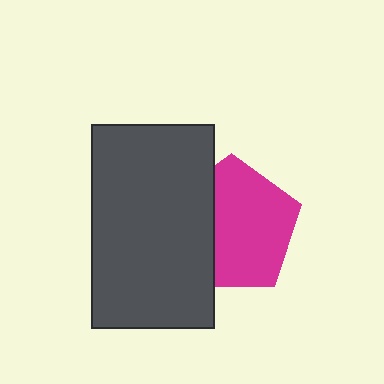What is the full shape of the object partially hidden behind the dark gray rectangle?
The partially hidden object is a magenta pentagon.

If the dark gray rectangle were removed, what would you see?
You would see the complete magenta pentagon.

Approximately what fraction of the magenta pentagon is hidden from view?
Roughly 34% of the magenta pentagon is hidden behind the dark gray rectangle.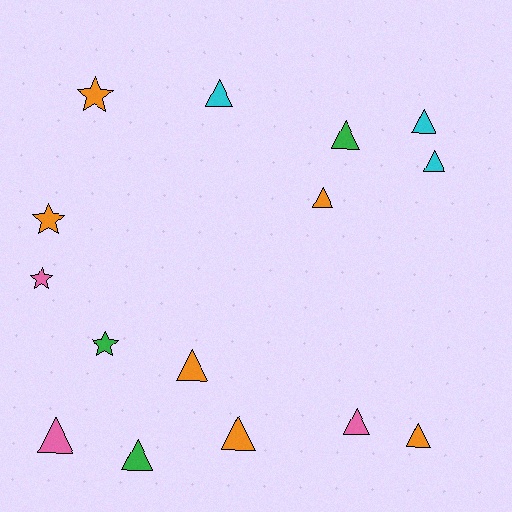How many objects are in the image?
There are 15 objects.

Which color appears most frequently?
Orange, with 6 objects.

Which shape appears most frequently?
Triangle, with 11 objects.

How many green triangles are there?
There are 2 green triangles.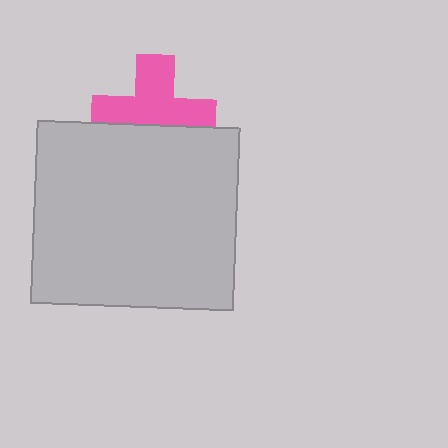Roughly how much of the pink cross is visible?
About half of it is visible (roughly 63%).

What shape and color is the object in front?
The object in front is a light gray rectangle.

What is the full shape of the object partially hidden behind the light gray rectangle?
The partially hidden object is a pink cross.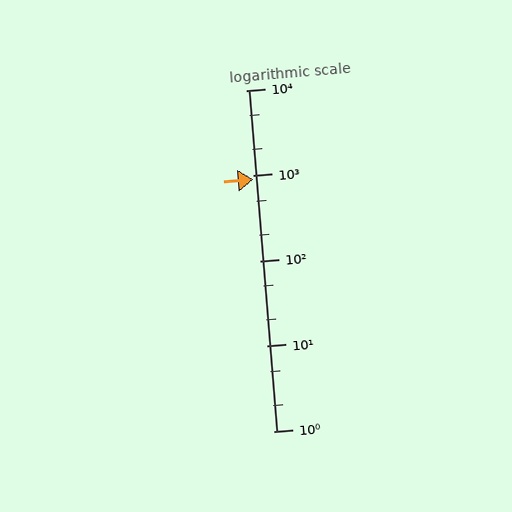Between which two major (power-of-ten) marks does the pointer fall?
The pointer is between 100 and 1000.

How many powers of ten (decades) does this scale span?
The scale spans 4 decades, from 1 to 10000.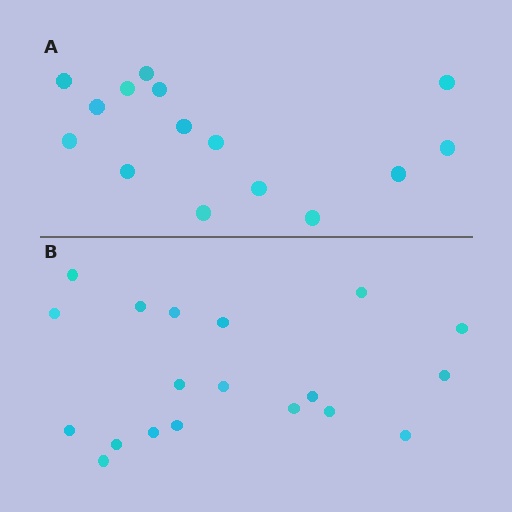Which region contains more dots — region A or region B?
Region B (the bottom region) has more dots.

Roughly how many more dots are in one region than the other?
Region B has about 4 more dots than region A.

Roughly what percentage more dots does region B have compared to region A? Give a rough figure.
About 25% more.